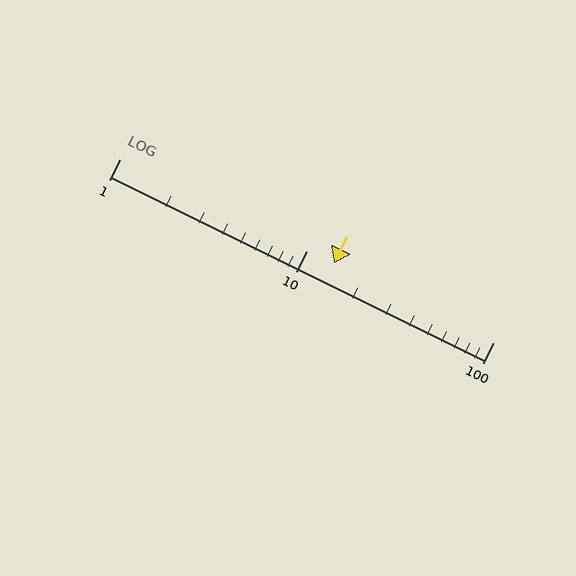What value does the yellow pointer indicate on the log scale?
The pointer indicates approximately 14.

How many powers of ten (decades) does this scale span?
The scale spans 2 decades, from 1 to 100.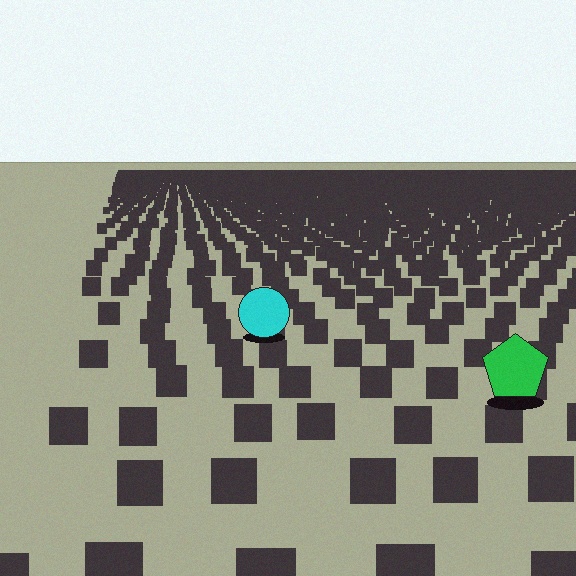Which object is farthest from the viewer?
The cyan circle is farthest from the viewer. It appears smaller and the ground texture around it is denser.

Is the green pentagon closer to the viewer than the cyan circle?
Yes. The green pentagon is closer — you can tell from the texture gradient: the ground texture is coarser near it.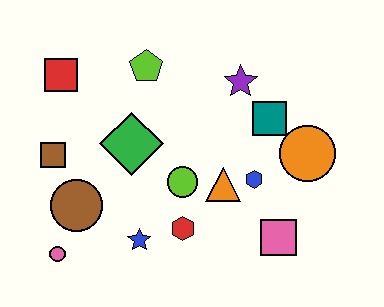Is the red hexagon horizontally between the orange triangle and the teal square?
No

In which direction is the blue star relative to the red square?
The blue star is below the red square.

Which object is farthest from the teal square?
The pink circle is farthest from the teal square.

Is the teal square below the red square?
Yes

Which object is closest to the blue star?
The red hexagon is closest to the blue star.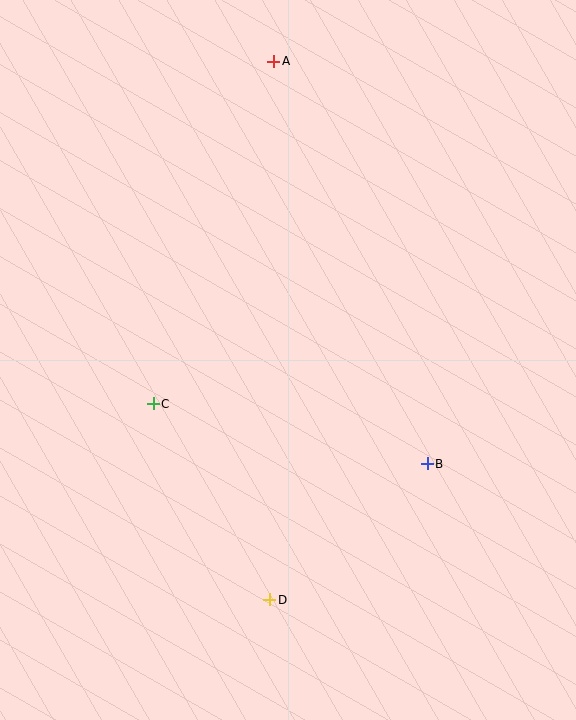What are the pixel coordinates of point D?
Point D is at (270, 600).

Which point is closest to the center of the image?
Point C at (153, 404) is closest to the center.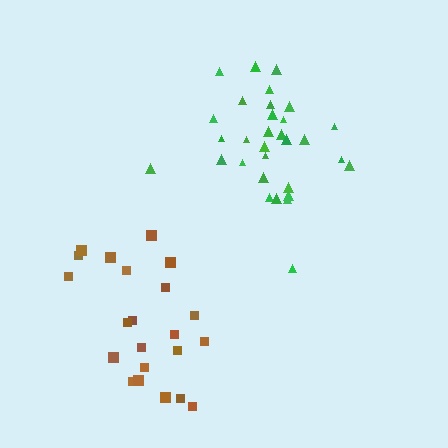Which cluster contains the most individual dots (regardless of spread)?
Green (31).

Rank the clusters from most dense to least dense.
green, brown.